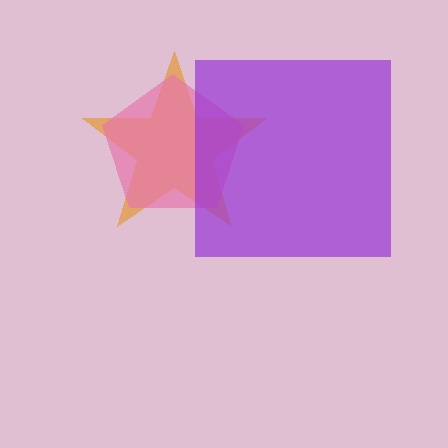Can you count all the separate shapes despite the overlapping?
Yes, there are 3 separate shapes.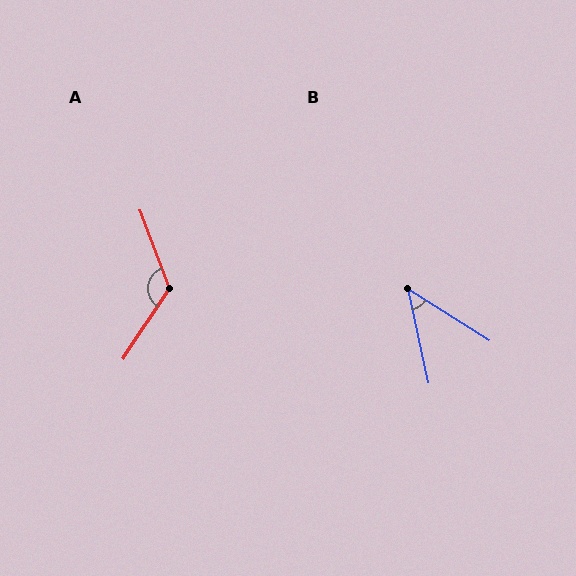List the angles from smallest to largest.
B (46°), A (126°).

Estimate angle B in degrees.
Approximately 46 degrees.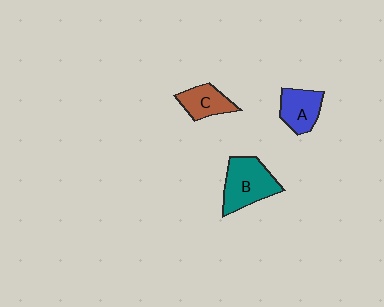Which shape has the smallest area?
Shape C (brown).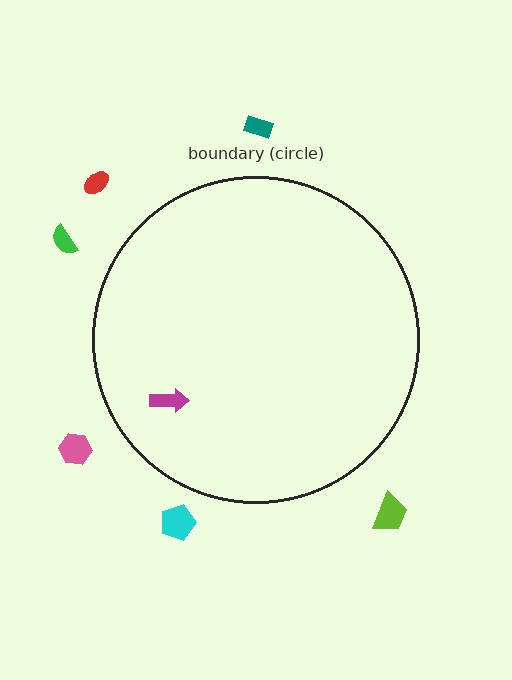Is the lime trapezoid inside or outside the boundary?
Outside.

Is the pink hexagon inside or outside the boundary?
Outside.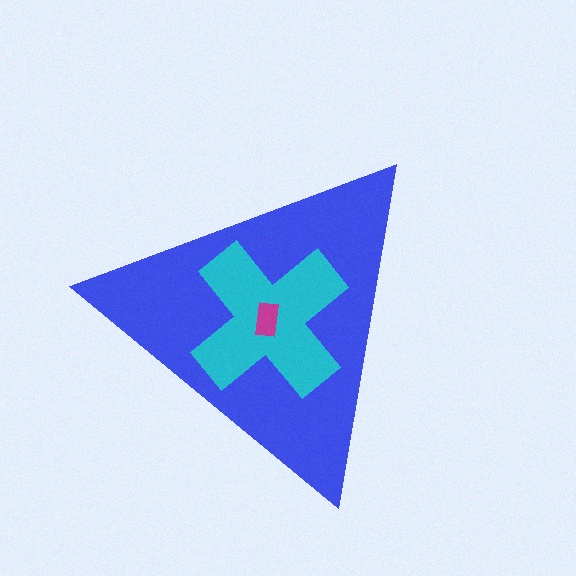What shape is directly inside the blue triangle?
The cyan cross.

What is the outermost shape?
The blue triangle.